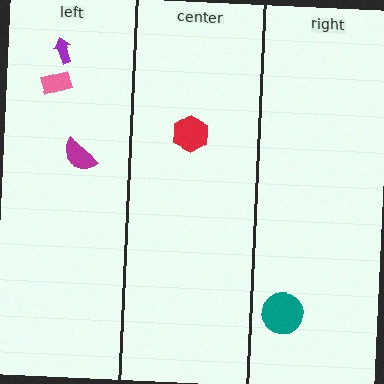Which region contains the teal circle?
The right region.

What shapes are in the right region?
The teal circle.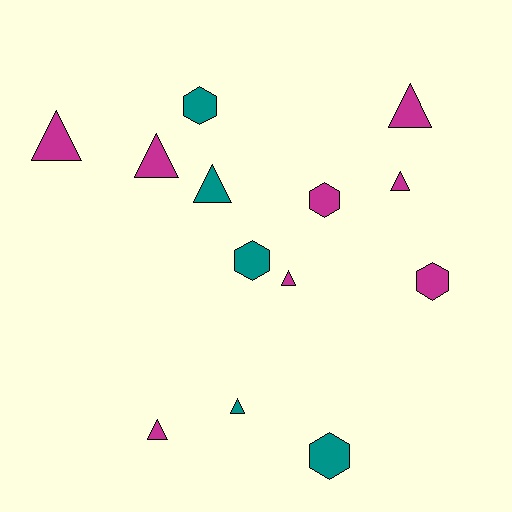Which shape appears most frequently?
Triangle, with 8 objects.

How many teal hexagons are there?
There are 3 teal hexagons.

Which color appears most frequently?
Magenta, with 8 objects.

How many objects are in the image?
There are 13 objects.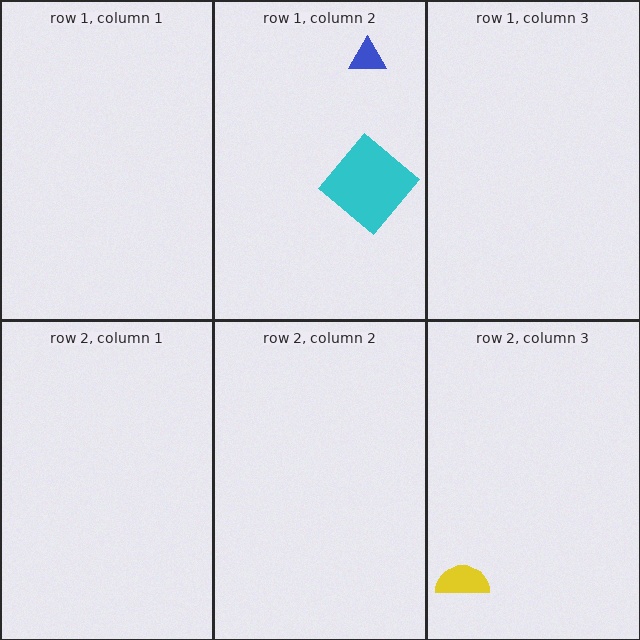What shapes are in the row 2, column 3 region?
The yellow semicircle.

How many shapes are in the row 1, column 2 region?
2.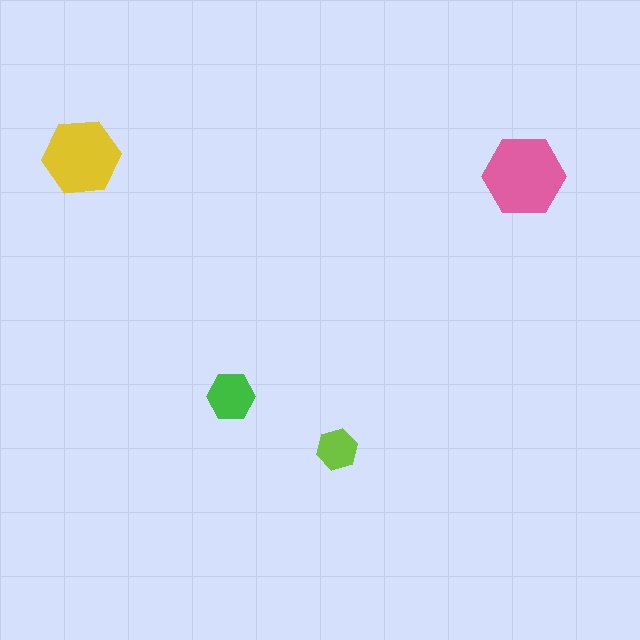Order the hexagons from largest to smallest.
the pink one, the yellow one, the green one, the lime one.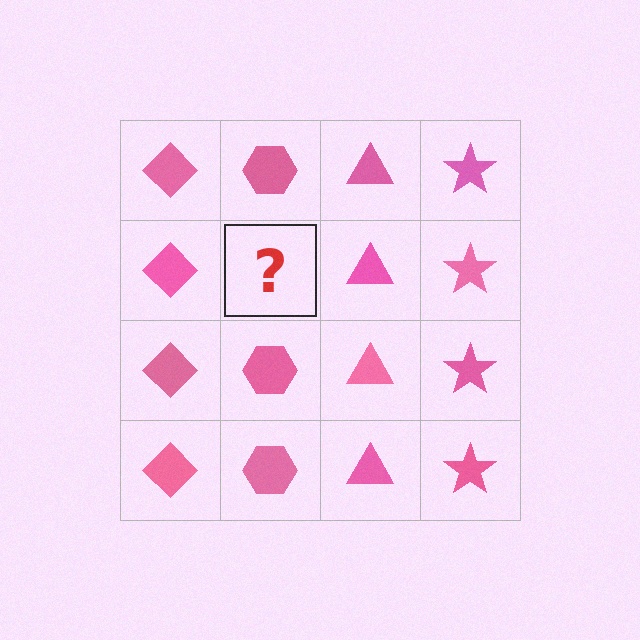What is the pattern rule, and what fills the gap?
The rule is that each column has a consistent shape. The gap should be filled with a pink hexagon.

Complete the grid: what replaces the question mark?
The question mark should be replaced with a pink hexagon.